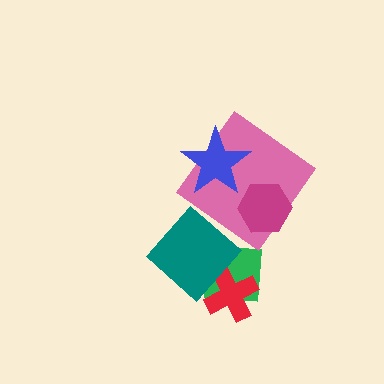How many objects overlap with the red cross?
2 objects overlap with the red cross.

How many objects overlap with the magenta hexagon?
1 object overlaps with the magenta hexagon.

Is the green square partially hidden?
Yes, it is partially covered by another shape.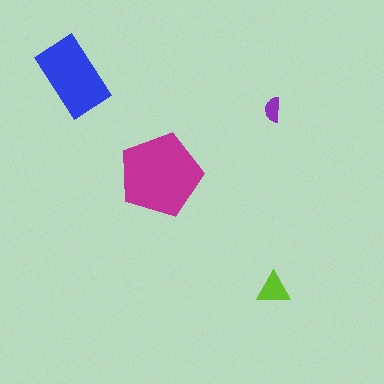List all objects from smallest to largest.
The purple semicircle, the lime triangle, the blue rectangle, the magenta pentagon.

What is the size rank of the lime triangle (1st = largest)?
3rd.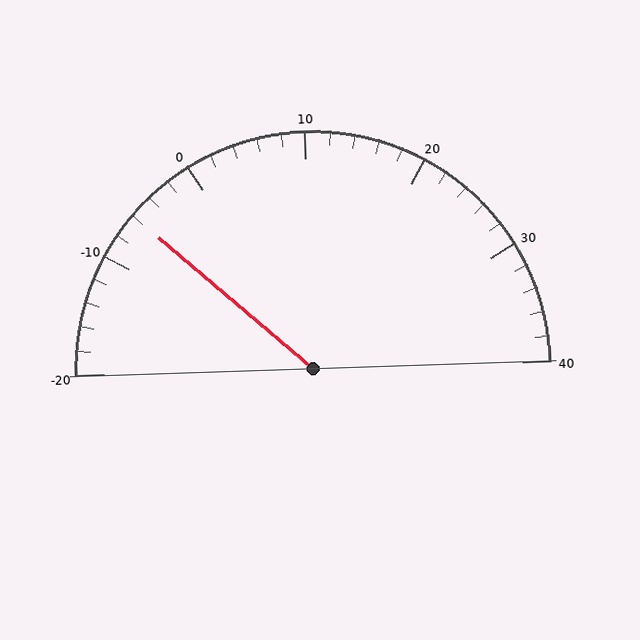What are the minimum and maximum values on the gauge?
The gauge ranges from -20 to 40.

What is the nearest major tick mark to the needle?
The nearest major tick mark is -10.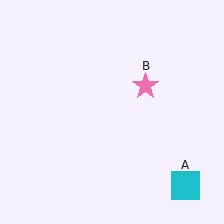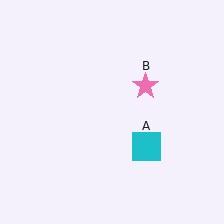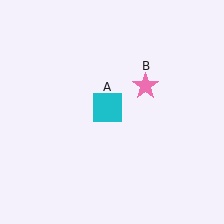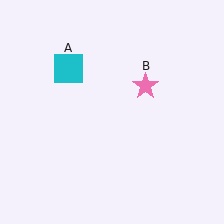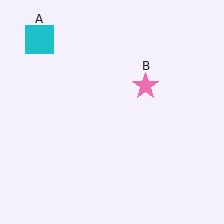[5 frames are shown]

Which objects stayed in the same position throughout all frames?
Pink star (object B) remained stationary.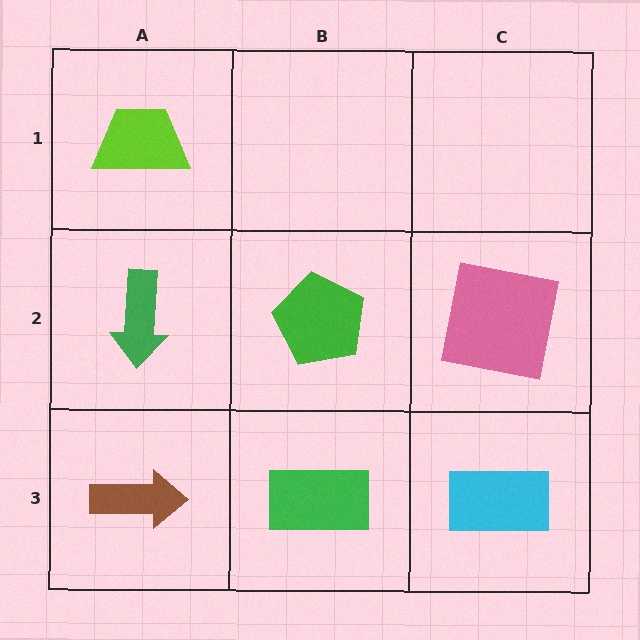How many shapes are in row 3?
3 shapes.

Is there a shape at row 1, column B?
No, that cell is empty.